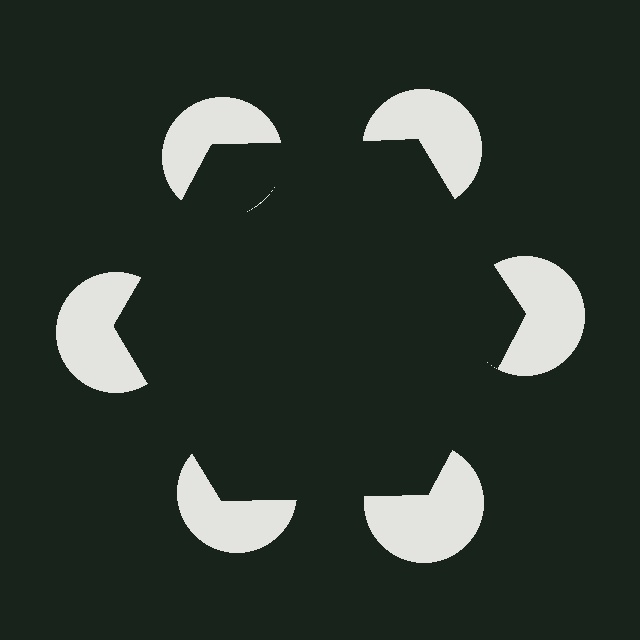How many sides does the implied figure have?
6 sides.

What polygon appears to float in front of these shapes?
An illusory hexagon — its edges are inferred from the aligned wedge cuts in the pac-man discs, not physically drawn.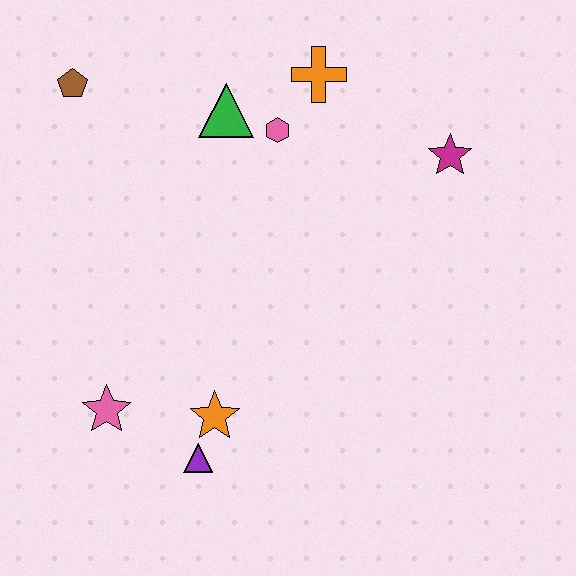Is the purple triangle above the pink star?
No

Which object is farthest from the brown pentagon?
The purple triangle is farthest from the brown pentagon.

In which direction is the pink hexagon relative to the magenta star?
The pink hexagon is to the left of the magenta star.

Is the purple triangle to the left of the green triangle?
Yes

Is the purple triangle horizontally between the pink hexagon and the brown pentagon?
Yes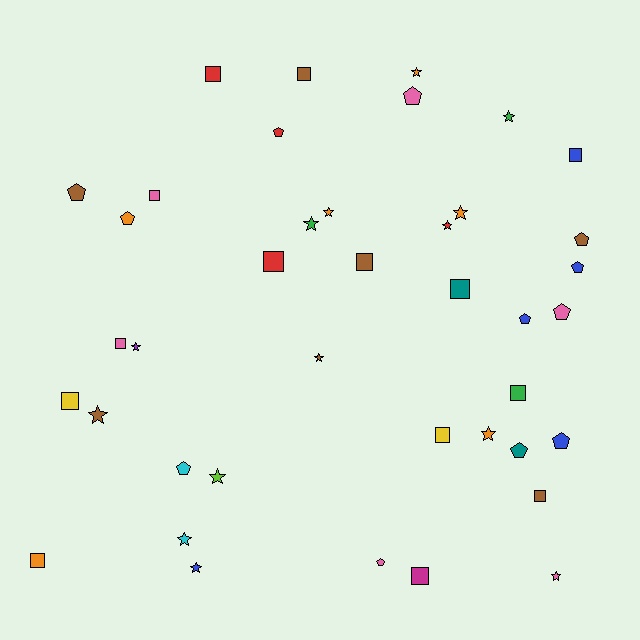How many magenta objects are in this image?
There is 1 magenta object.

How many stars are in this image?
There are 14 stars.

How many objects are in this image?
There are 40 objects.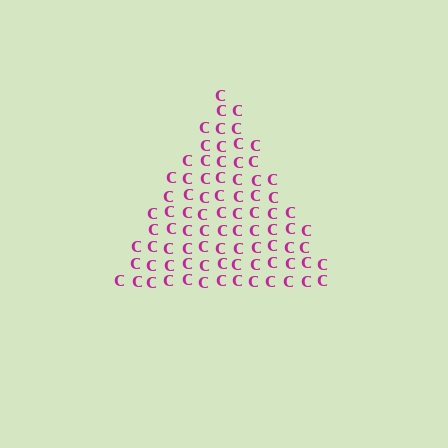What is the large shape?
The large shape is a triangle.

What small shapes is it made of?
It is made of small letter C's.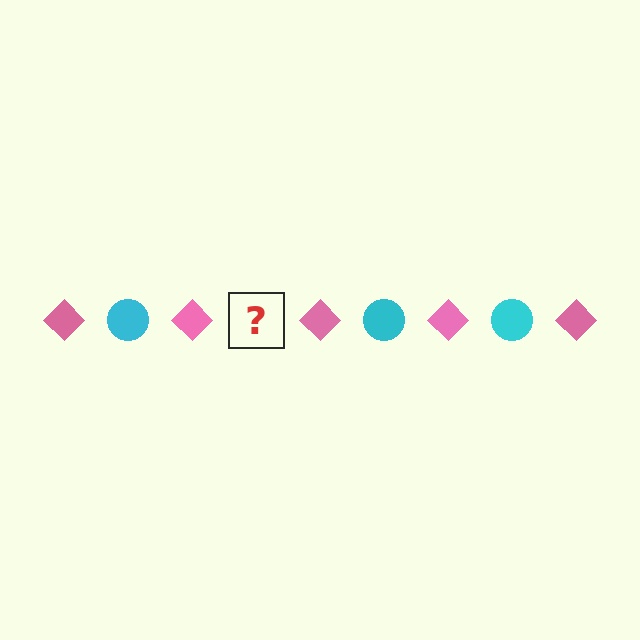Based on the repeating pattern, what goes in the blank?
The blank should be a cyan circle.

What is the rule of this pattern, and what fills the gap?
The rule is that the pattern alternates between pink diamond and cyan circle. The gap should be filled with a cyan circle.